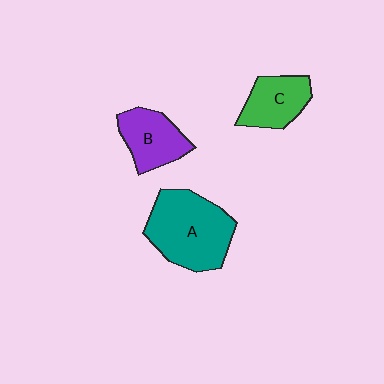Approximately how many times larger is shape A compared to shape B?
Approximately 1.7 times.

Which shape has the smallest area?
Shape C (green).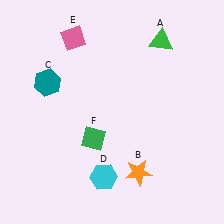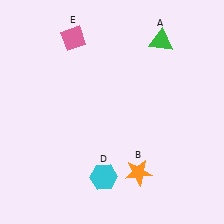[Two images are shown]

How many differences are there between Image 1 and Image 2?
There are 2 differences between the two images.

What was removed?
The green diamond (F), the teal hexagon (C) were removed in Image 2.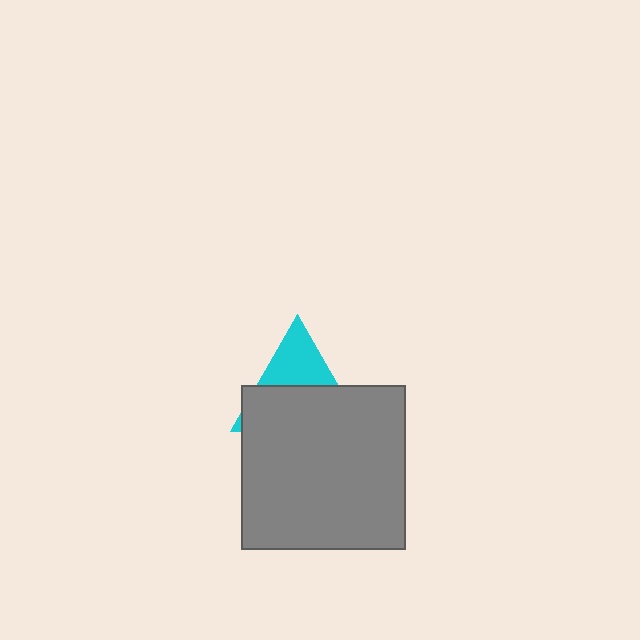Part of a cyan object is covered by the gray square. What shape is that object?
It is a triangle.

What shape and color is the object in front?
The object in front is a gray square.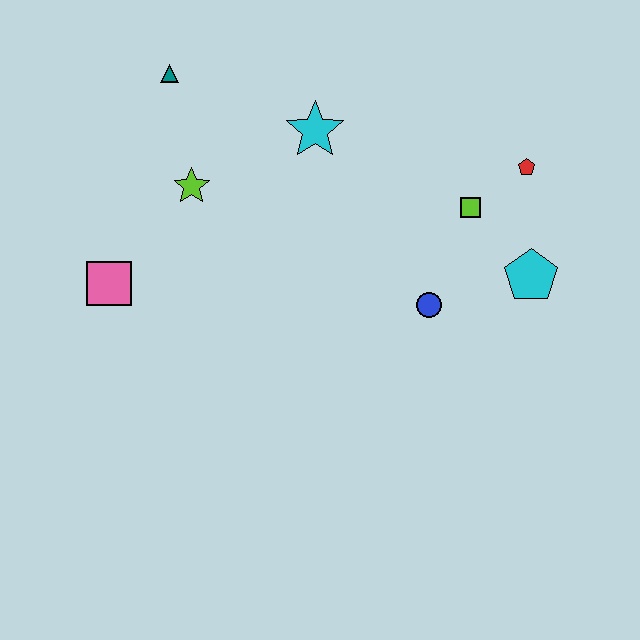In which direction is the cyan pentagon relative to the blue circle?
The cyan pentagon is to the right of the blue circle.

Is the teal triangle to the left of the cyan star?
Yes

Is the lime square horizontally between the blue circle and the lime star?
No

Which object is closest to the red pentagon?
The lime square is closest to the red pentagon.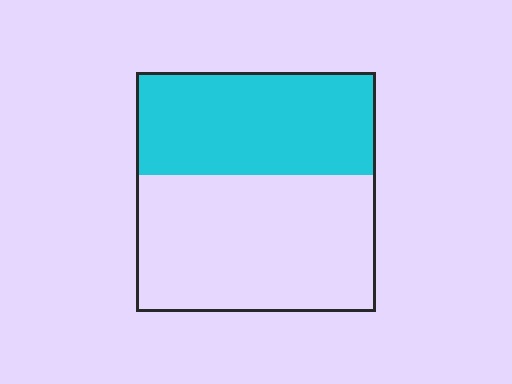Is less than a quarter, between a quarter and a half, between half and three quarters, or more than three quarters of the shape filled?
Between a quarter and a half.